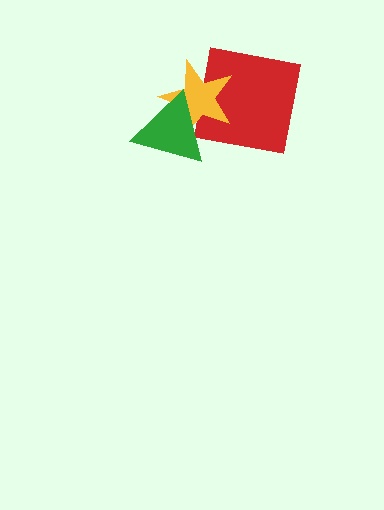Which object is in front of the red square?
The yellow star is in front of the red square.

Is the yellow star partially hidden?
Yes, it is partially covered by another shape.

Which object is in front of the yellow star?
The green triangle is in front of the yellow star.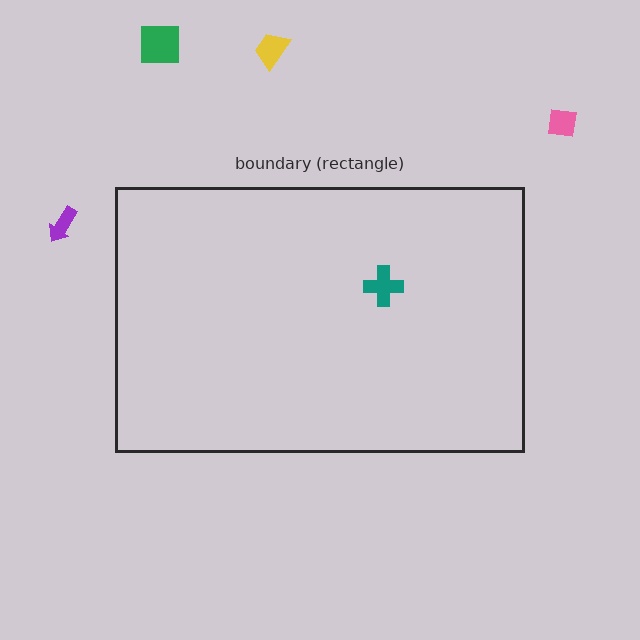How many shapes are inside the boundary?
1 inside, 4 outside.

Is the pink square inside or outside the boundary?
Outside.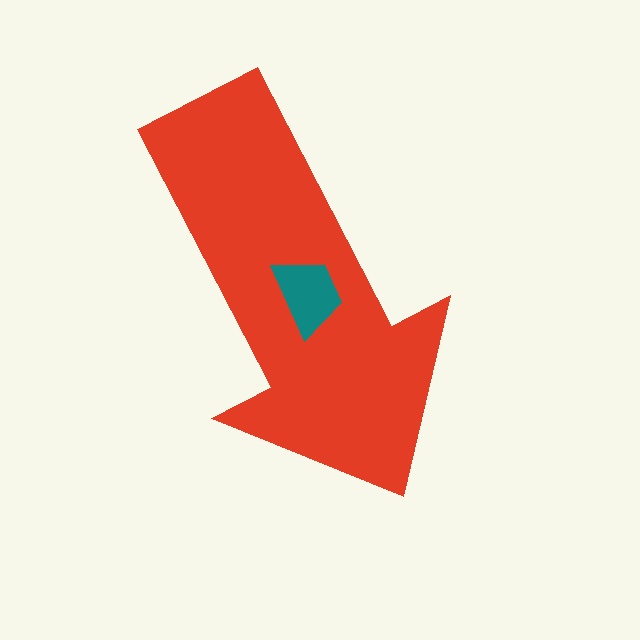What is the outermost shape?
The red arrow.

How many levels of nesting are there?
2.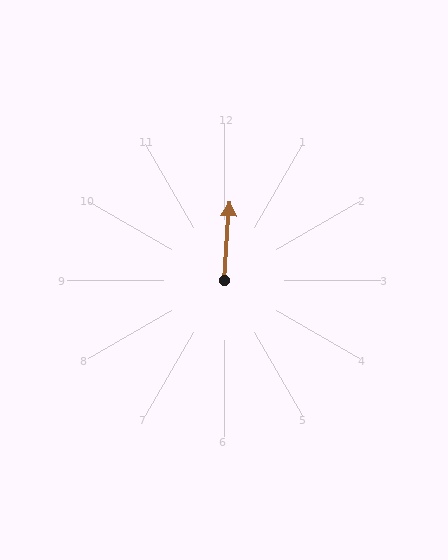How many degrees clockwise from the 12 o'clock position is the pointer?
Approximately 4 degrees.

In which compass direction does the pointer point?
North.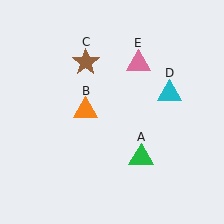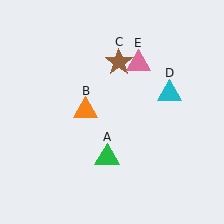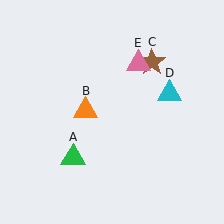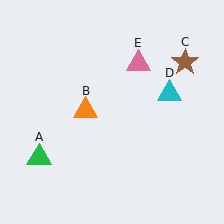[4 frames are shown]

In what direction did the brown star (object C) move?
The brown star (object C) moved right.